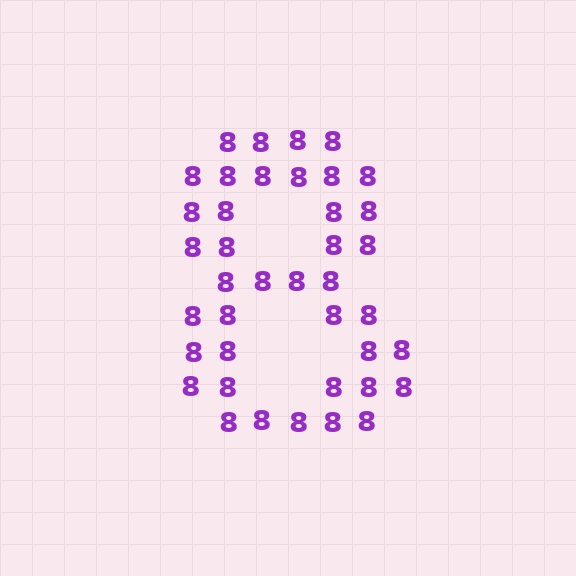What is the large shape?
The large shape is the digit 8.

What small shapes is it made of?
It is made of small digit 8's.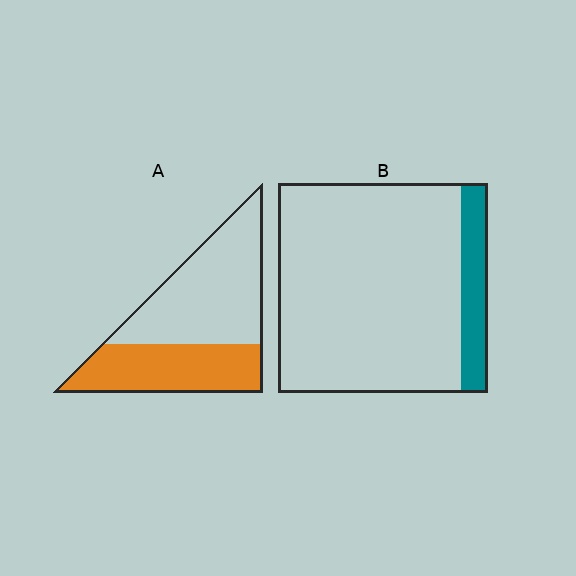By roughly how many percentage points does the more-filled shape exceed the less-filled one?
By roughly 30 percentage points (A over B).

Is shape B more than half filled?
No.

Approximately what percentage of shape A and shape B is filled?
A is approximately 40% and B is approximately 15%.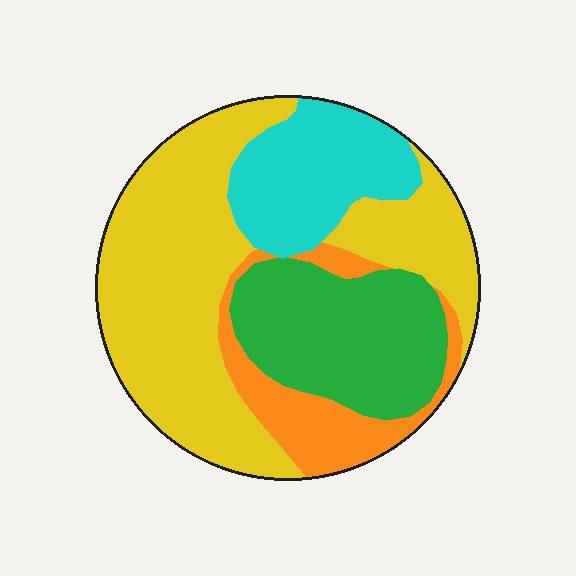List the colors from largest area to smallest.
From largest to smallest: yellow, green, cyan, orange.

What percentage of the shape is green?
Green takes up about one quarter (1/4) of the shape.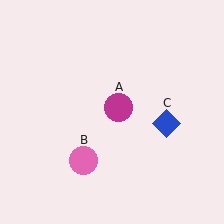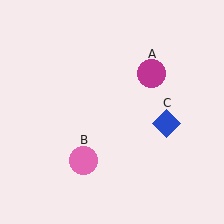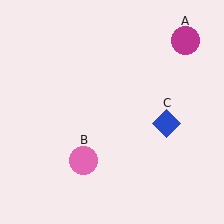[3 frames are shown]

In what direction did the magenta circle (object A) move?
The magenta circle (object A) moved up and to the right.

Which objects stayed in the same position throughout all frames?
Pink circle (object B) and blue diamond (object C) remained stationary.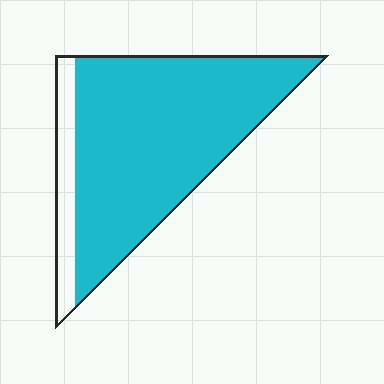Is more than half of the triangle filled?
Yes.